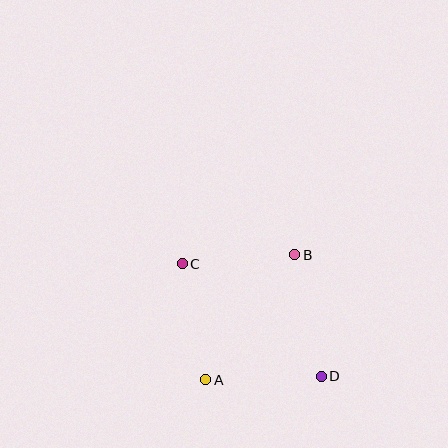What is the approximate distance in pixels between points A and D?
The distance between A and D is approximately 116 pixels.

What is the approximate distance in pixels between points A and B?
The distance between A and B is approximately 153 pixels.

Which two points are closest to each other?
Points B and C are closest to each other.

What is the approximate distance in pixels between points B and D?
The distance between B and D is approximately 125 pixels.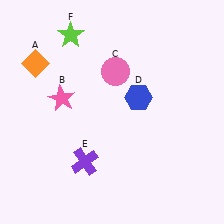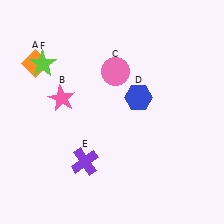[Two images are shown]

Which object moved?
The lime star (F) moved down.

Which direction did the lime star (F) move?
The lime star (F) moved down.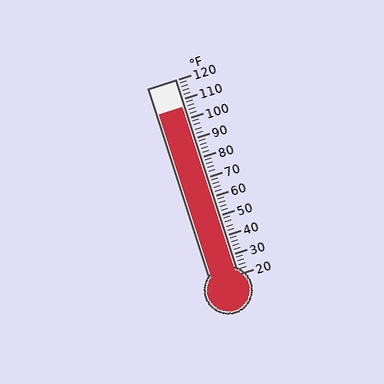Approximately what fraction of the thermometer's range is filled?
The thermometer is filled to approximately 85% of its range.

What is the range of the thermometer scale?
The thermometer scale ranges from 20°F to 120°F.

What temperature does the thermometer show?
The thermometer shows approximately 106°F.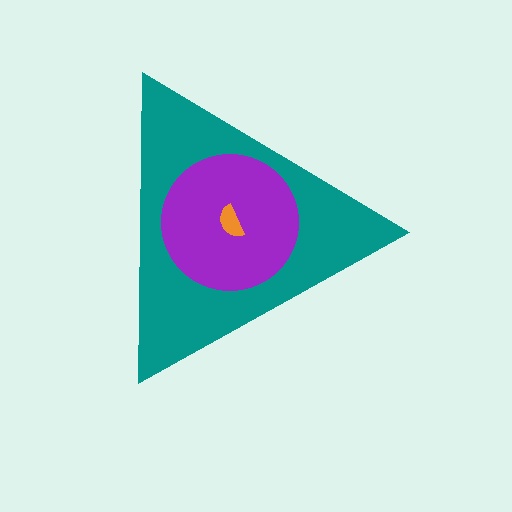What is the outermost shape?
The teal triangle.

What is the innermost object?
The orange semicircle.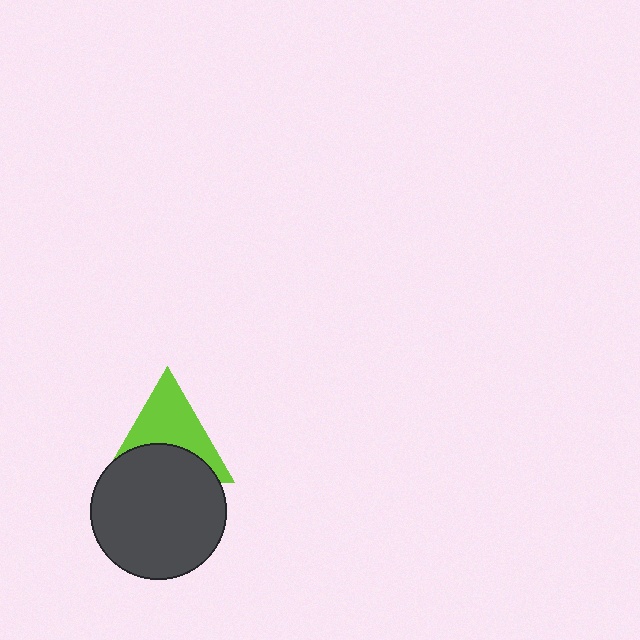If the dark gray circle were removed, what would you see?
You would see the complete lime triangle.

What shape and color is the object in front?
The object in front is a dark gray circle.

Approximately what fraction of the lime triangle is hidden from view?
Roughly 44% of the lime triangle is hidden behind the dark gray circle.